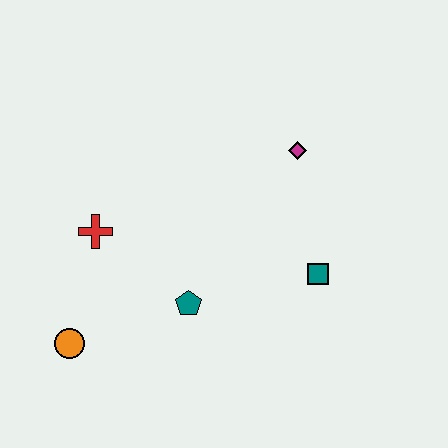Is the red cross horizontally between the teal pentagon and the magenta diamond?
No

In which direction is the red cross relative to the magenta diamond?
The red cross is to the left of the magenta diamond.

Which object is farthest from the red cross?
The teal square is farthest from the red cross.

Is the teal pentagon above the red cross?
No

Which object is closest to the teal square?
The magenta diamond is closest to the teal square.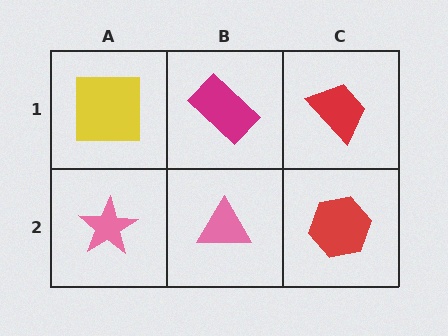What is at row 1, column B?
A magenta rectangle.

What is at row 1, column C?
A red trapezoid.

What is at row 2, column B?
A pink triangle.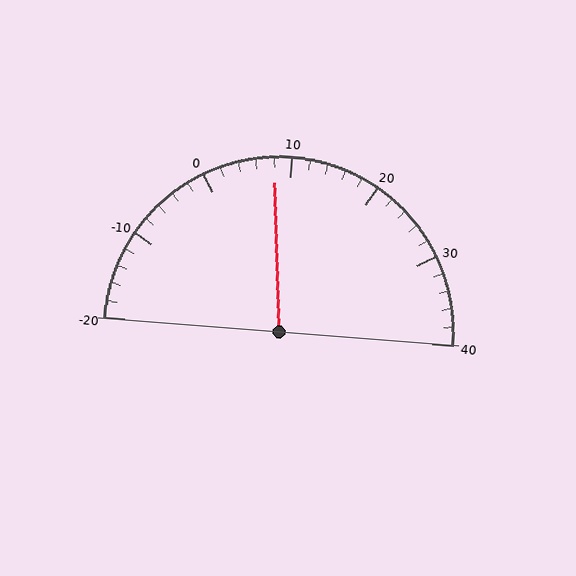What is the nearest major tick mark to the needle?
The nearest major tick mark is 10.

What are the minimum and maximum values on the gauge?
The gauge ranges from -20 to 40.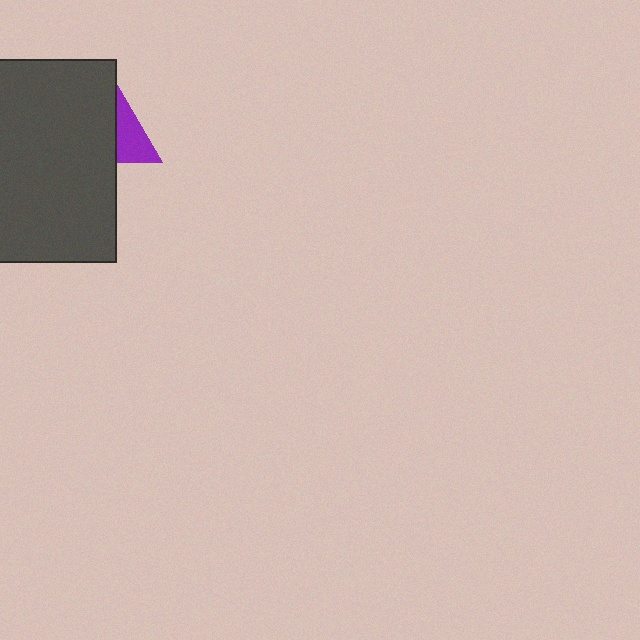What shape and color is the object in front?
The object in front is a dark gray rectangle.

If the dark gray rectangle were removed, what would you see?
You would see the complete purple triangle.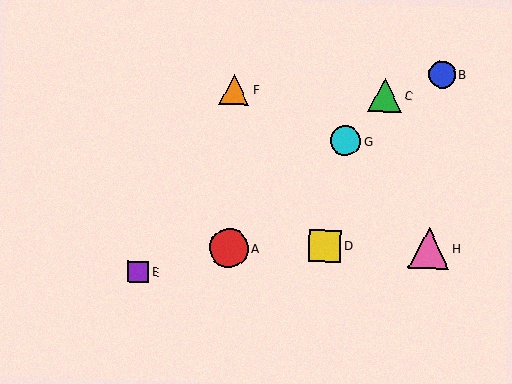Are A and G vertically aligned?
No, A is at x≈229 and G is at x≈346.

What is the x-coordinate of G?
Object G is at x≈346.